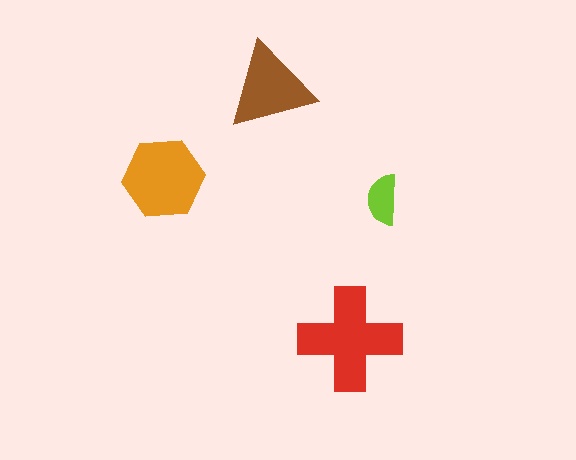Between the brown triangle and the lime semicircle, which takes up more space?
The brown triangle.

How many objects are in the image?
There are 4 objects in the image.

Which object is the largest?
The red cross.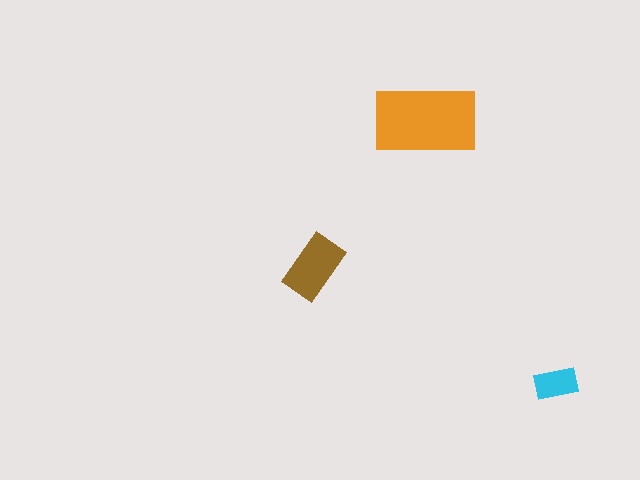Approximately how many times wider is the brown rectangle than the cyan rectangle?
About 1.5 times wider.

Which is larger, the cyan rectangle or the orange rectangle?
The orange one.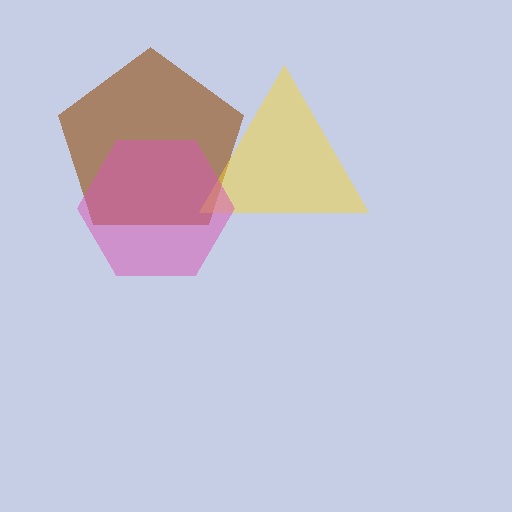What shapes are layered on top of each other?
The layered shapes are: a brown pentagon, a yellow triangle, a pink hexagon.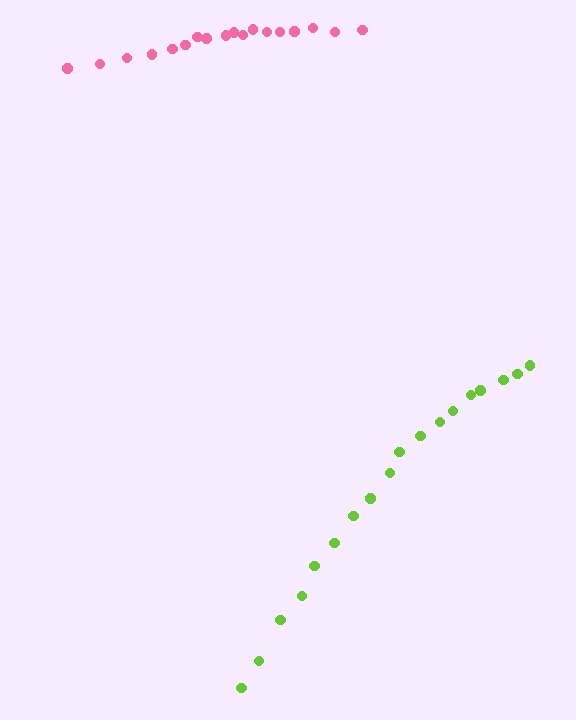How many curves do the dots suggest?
There are 2 distinct paths.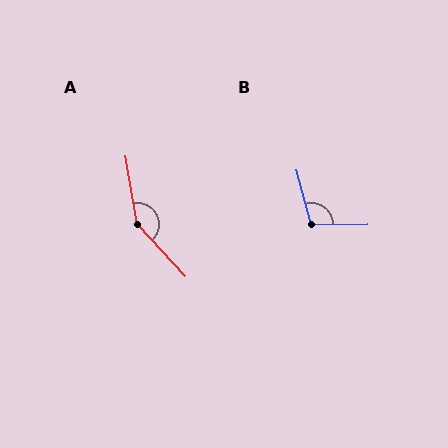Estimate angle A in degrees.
Approximately 147 degrees.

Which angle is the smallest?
B, at approximately 104 degrees.